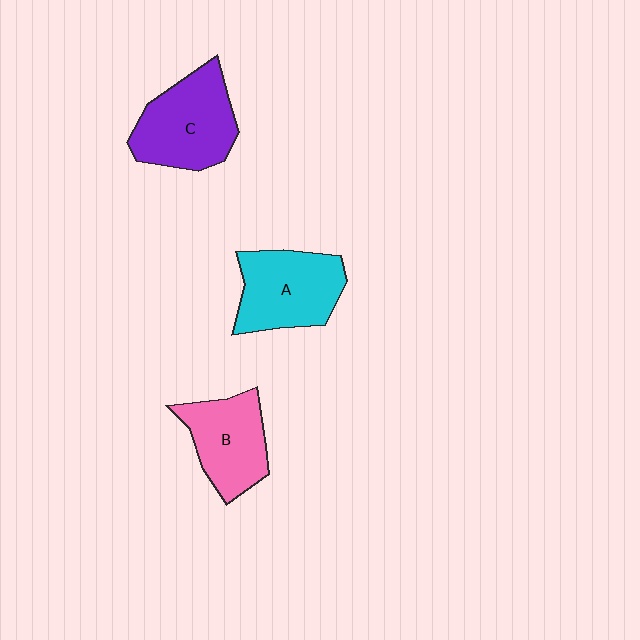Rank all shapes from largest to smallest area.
From largest to smallest: C (purple), A (cyan), B (pink).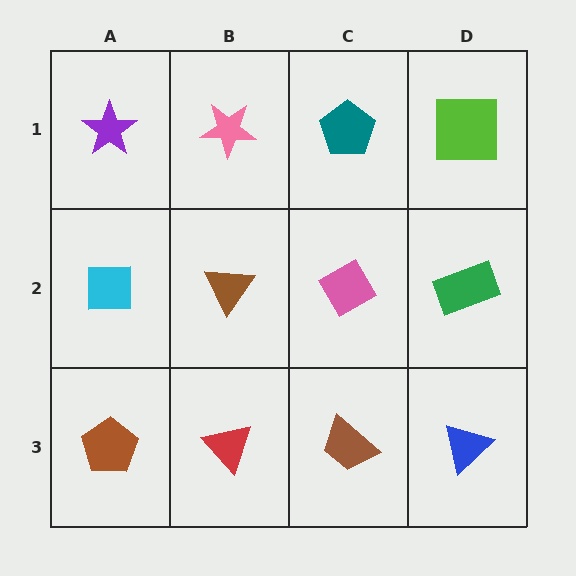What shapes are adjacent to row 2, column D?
A lime square (row 1, column D), a blue triangle (row 3, column D), a pink diamond (row 2, column C).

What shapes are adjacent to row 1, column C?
A pink diamond (row 2, column C), a pink star (row 1, column B), a lime square (row 1, column D).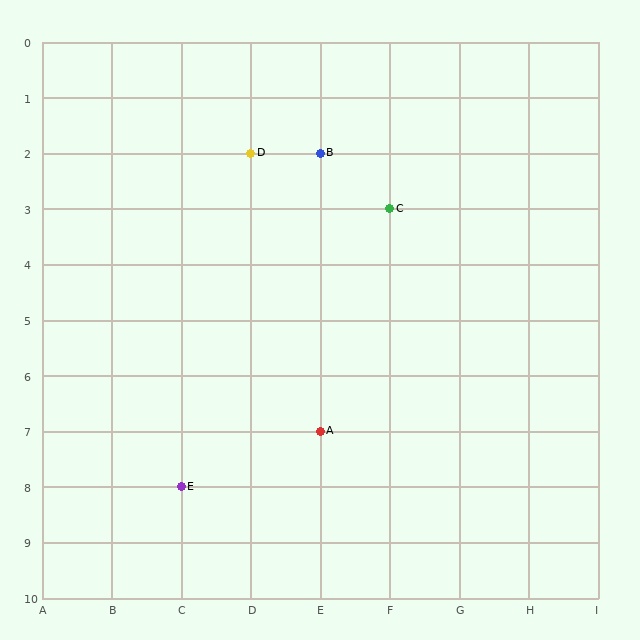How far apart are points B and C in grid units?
Points B and C are 1 column and 1 row apart (about 1.4 grid units diagonally).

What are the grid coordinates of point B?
Point B is at grid coordinates (E, 2).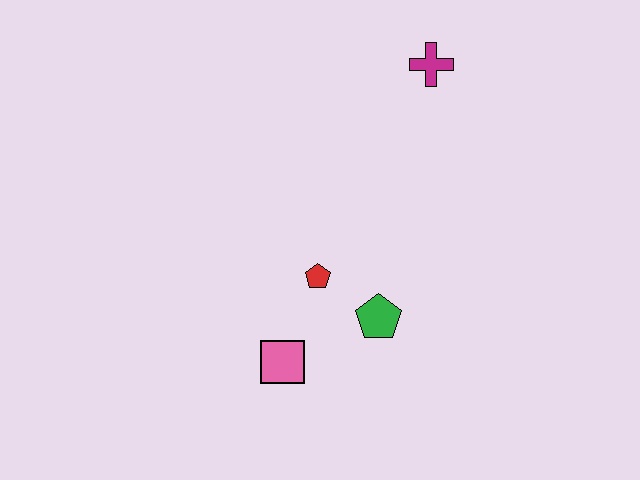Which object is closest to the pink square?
The red pentagon is closest to the pink square.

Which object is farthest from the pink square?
The magenta cross is farthest from the pink square.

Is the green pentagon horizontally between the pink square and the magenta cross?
Yes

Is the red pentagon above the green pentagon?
Yes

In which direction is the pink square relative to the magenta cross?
The pink square is below the magenta cross.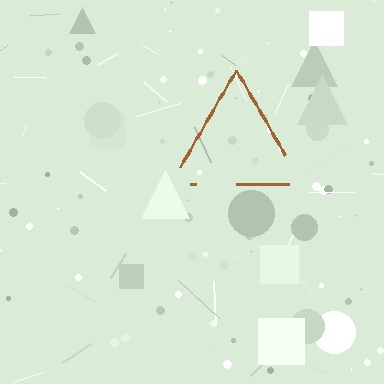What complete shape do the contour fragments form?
The contour fragments form a triangle.